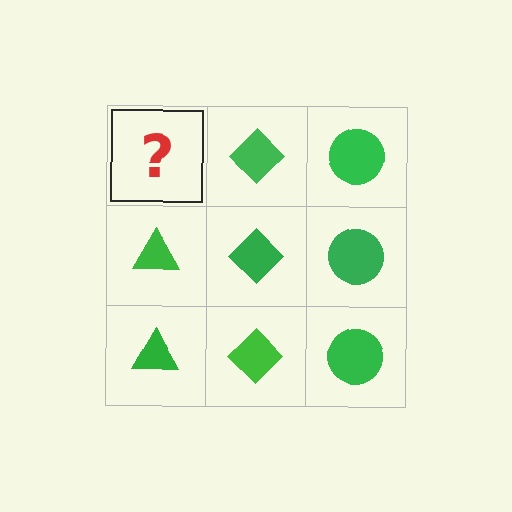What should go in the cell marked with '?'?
The missing cell should contain a green triangle.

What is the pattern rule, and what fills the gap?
The rule is that each column has a consistent shape. The gap should be filled with a green triangle.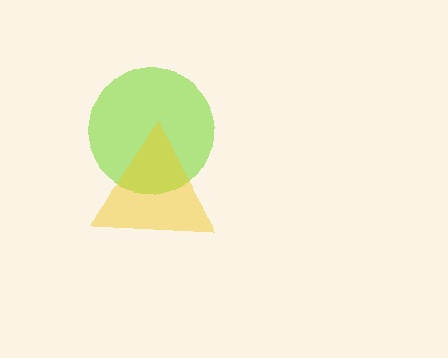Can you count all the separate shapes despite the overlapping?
Yes, there are 2 separate shapes.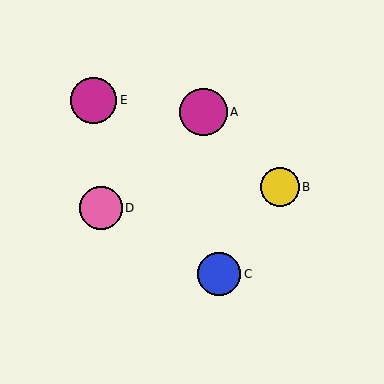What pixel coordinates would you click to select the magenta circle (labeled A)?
Click at (203, 112) to select the magenta circle A.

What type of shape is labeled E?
Shape E is a magenta circle.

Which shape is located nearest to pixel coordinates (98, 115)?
The magenta circle (labeled E) at (94, 100) is nearest to that location.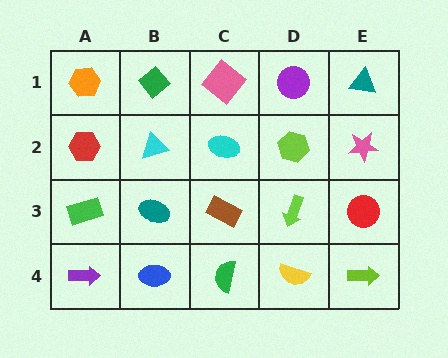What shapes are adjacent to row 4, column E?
A red circle (row 3, column E), a yellow semicircle (row 4, column D).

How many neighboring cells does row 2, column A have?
3.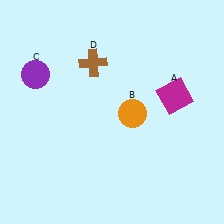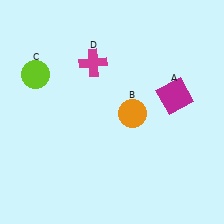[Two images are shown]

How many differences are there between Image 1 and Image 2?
There are 2 differences between the two images.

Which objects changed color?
C changed from purple to lime. D changed from brown to magenta.